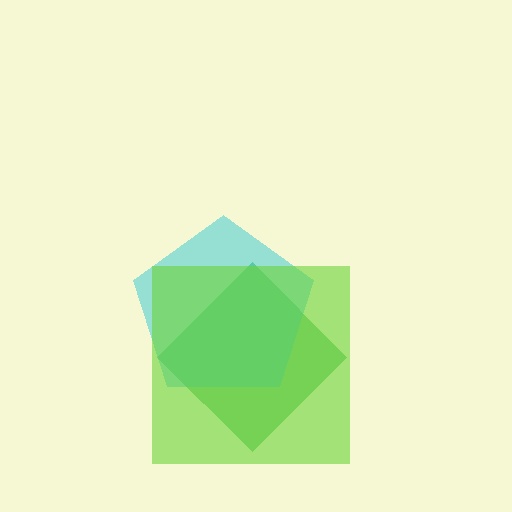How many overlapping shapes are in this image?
There are 3 overlapping shapes in the image.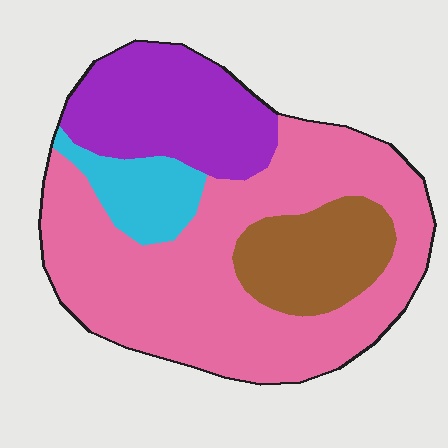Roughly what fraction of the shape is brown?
Brown covers about 15% of the shape.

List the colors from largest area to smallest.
From largest to smallest: pink, purple, brown, cyan.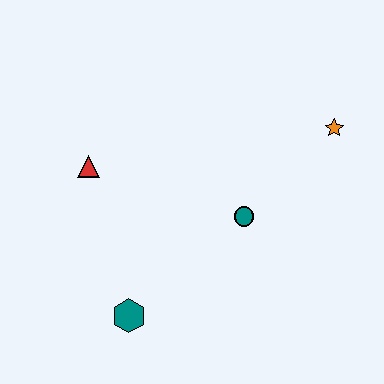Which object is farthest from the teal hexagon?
The orange star is farthest from the teal hexagon.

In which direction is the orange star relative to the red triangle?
The orange star is to the right of the red triangle.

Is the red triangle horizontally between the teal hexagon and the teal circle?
No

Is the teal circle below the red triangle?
Yes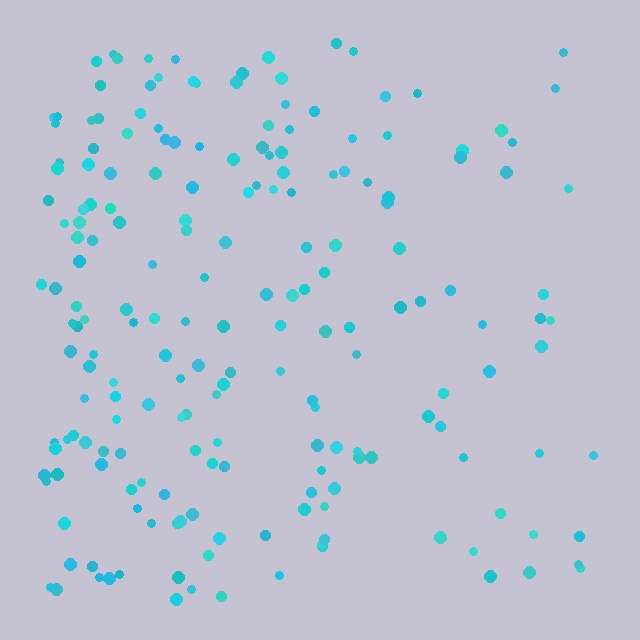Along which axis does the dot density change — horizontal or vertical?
Horizontal.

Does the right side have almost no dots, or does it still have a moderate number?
Still a moderate number, just noticeably fewer than the left.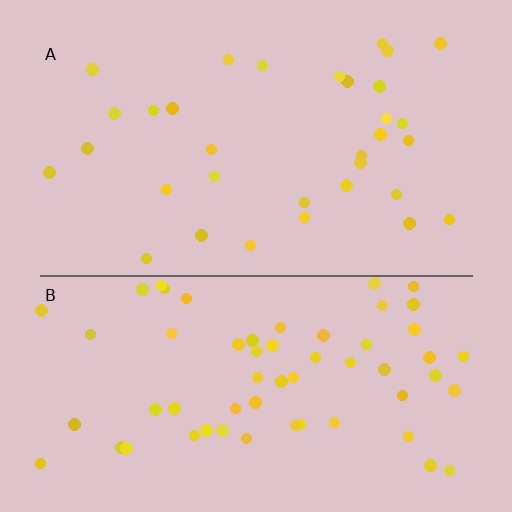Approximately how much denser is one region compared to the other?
Approximately 1.8× — region B over region A.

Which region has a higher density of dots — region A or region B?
B (the bottom).